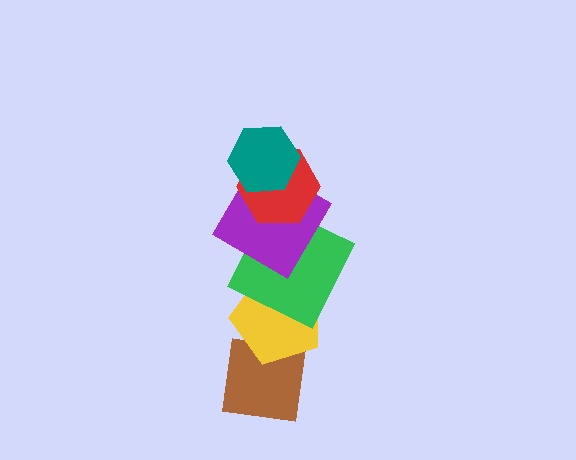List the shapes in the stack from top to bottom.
From top to bottom: the teal hexagon, the red hexagon, the purple diamond, the green square, the yellow pentagon, the brown square.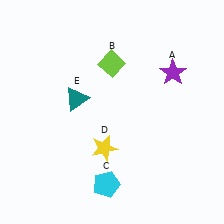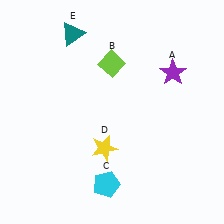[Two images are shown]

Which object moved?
The teal triangle (E) moved up.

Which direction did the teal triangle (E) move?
The teal triangle (E) moved up.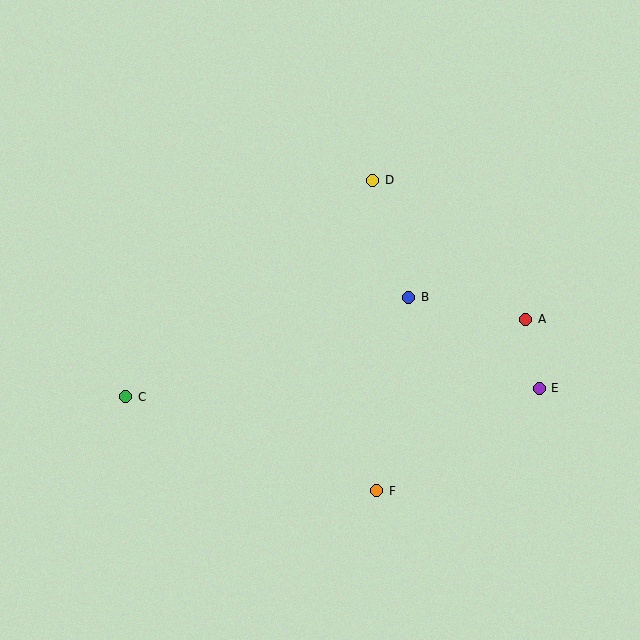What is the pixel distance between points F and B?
The distance between F and B is 196 pixels.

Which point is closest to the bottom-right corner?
Point E is closest to the bottom-right corner.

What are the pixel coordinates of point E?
Point E is at (539, 389).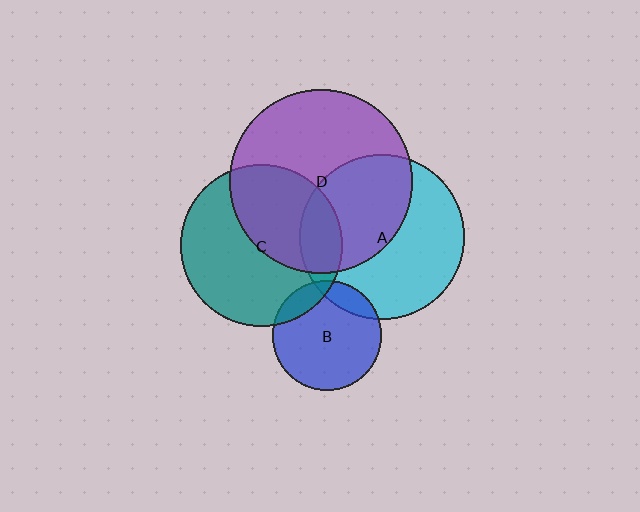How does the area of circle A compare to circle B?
Approximately 2.3 times.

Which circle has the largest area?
Circle D (purple).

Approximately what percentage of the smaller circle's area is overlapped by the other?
Approximately 45%.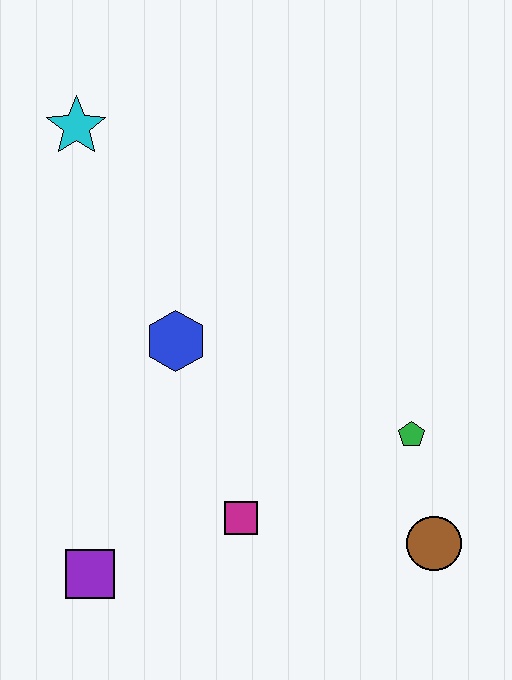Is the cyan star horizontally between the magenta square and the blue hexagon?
No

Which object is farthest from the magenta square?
The cyan star is farthest from the magenta square.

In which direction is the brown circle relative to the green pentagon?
The brown circle is below the green pentagon.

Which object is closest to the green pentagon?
The brown circle is closest to the green pentagon.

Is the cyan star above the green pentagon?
Yes